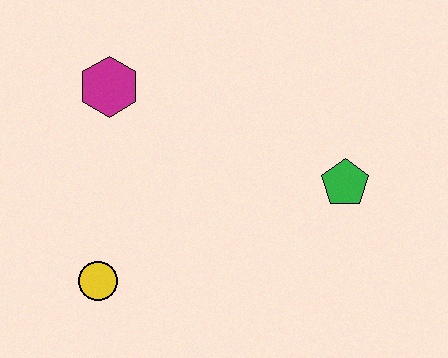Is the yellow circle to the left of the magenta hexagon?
Yes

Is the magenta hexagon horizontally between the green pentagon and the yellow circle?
Yes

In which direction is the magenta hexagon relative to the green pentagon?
The magenta hexagon is to the left of the green pentagon.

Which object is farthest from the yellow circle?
The green pentagon is farthest from the yellow circle.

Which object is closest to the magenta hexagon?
The yellow circle is closest to the magenta hexagon.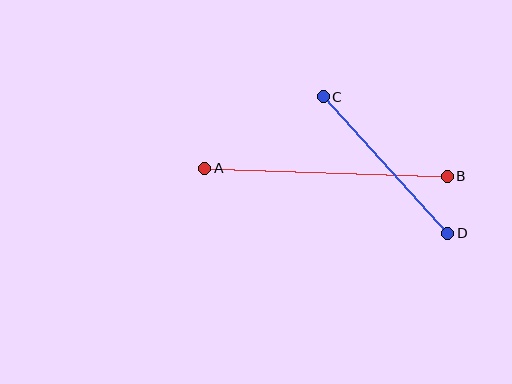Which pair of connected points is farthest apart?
Points A and B are farthest apart.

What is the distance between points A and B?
The distance is approximately 242 pixels.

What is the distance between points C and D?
The distance is approximately 185 pixels.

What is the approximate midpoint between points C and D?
The midpoint is at approximately (386, 165) pixels.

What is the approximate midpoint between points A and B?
The midpoint is at approximately (326, 172) pixels.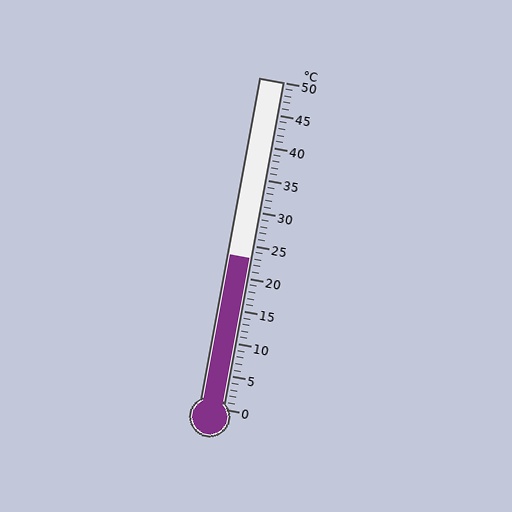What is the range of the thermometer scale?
The thermometer scale ranges from 0°C to 50°C.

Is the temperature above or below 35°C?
The temperature is below 35°C.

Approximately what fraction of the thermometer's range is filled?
The thermometer is filled to approximately 45% of its range.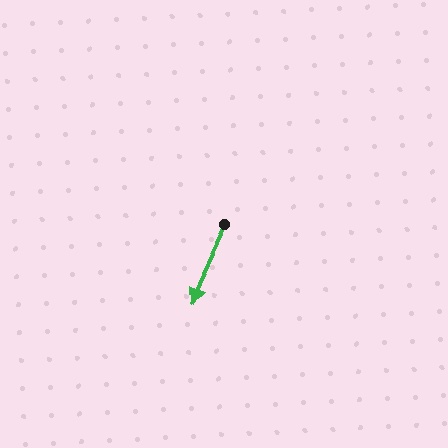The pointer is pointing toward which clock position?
Roughly 7 o'clock.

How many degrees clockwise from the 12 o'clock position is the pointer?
Approximately 205 degrees.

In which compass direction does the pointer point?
Southwest.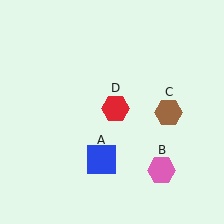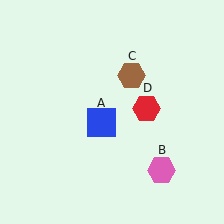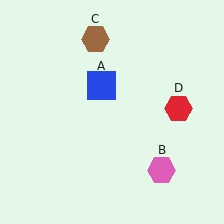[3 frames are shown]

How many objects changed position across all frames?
3 objects changed position: blue square (object A), brown hexagon (object C), red hexagon (object D).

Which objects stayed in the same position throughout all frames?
Pink hexagon (object B) remained stationary.